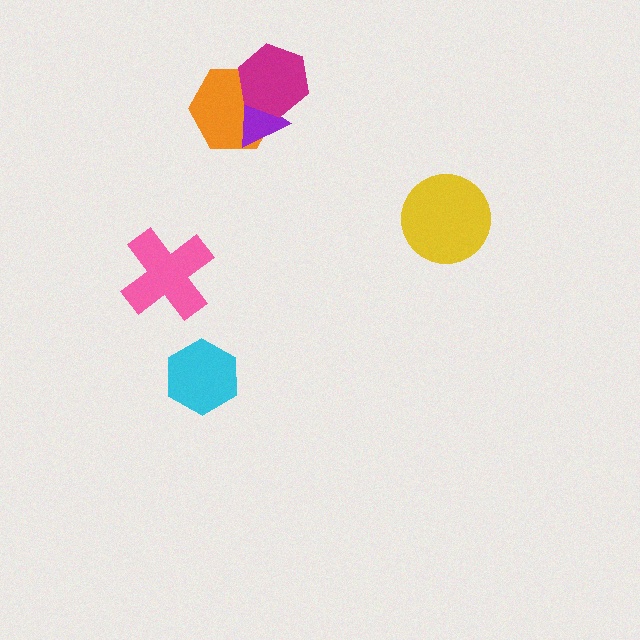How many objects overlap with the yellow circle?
0 objects overlap with the yellow circle.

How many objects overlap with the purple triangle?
2 objects overlap with the purple triangle.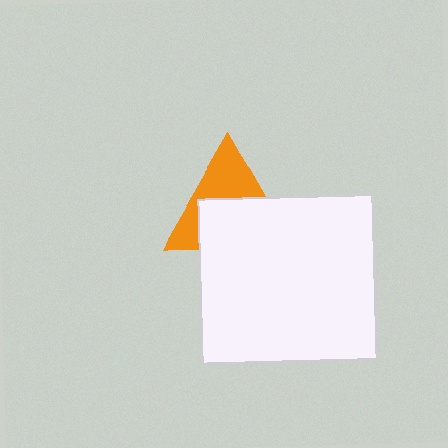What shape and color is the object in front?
The object in front is a white rectangle.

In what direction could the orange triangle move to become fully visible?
The orange triangle could move up. That would shift it out from behind the white rectangle entirely.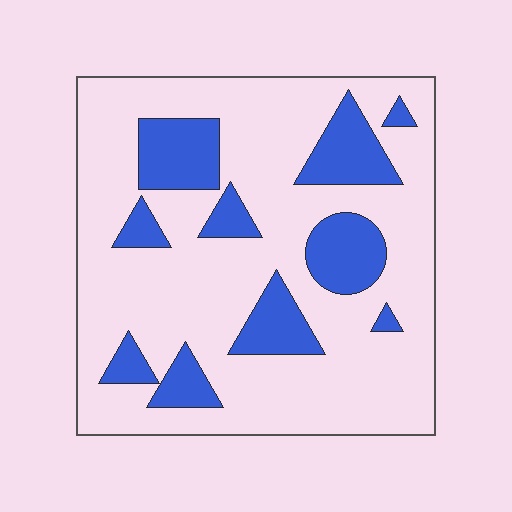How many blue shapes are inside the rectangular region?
10.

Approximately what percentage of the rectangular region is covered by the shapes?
Approximately 25%.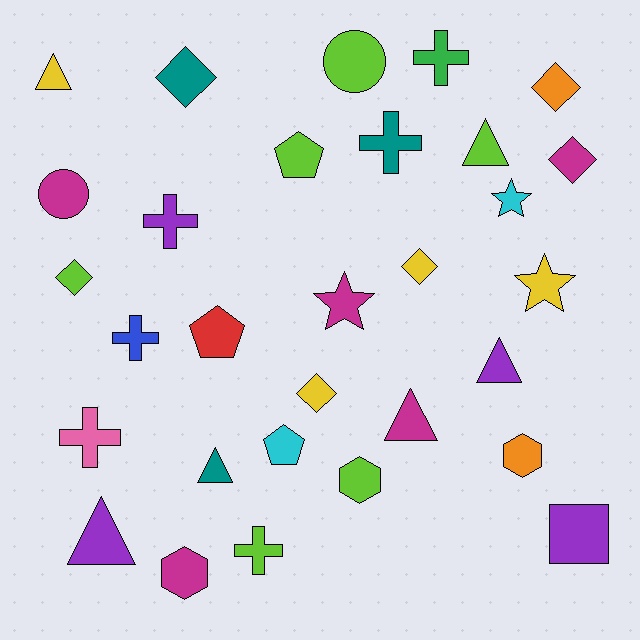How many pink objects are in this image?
There is 1 pink object.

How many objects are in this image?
There are 30 objects.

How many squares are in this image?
There is 1 square.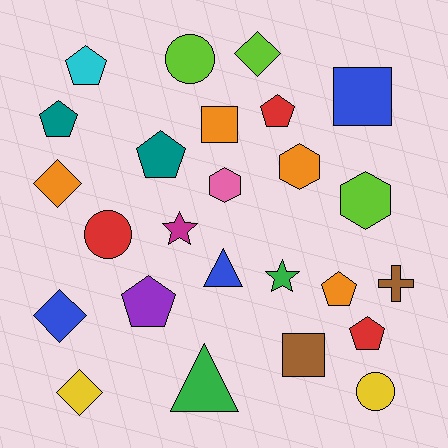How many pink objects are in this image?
There is 1 pink object.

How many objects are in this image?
There are 25 objects.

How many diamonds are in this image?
There are 4 diamonds.